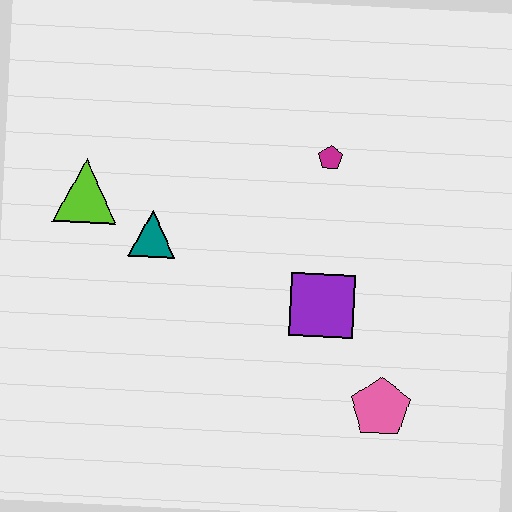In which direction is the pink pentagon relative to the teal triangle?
The pink pentagon is to the right of the teal triangle.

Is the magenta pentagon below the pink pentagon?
No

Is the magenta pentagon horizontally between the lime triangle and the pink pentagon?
Yes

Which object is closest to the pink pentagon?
The purple square is closest to the pink pentagon.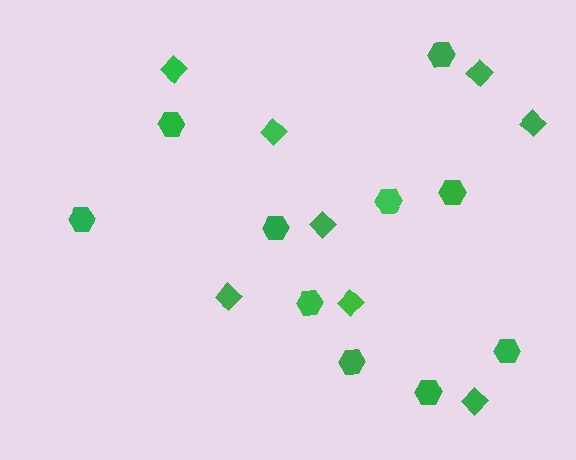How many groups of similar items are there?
There are 2 groups: one group of hexagons (10) and one group of diamonds (8).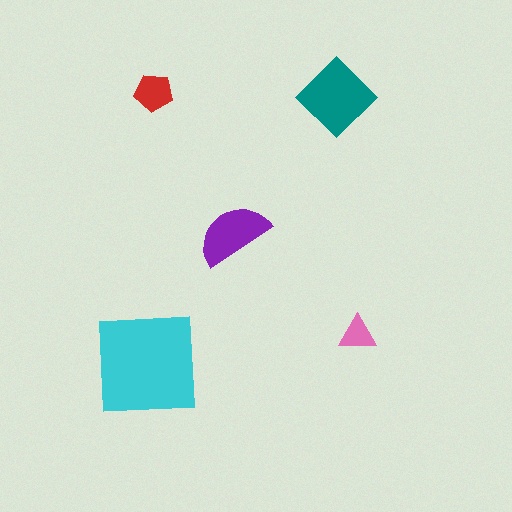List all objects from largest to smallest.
The cyan square, the teal diamond, the purple semicircle, the red pentagon, the pink triangle.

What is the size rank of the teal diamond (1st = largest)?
2nd.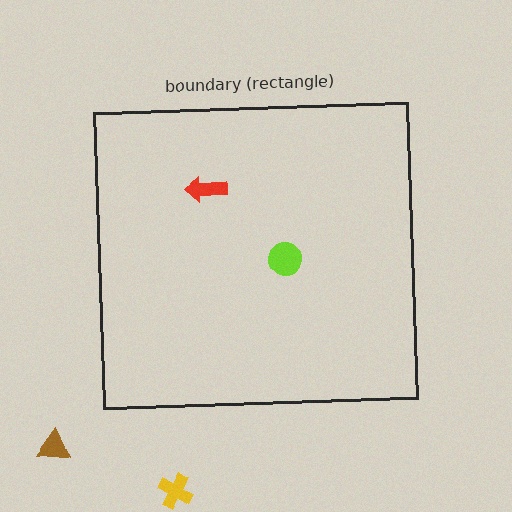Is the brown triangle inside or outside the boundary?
Outside.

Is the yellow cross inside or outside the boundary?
Outside.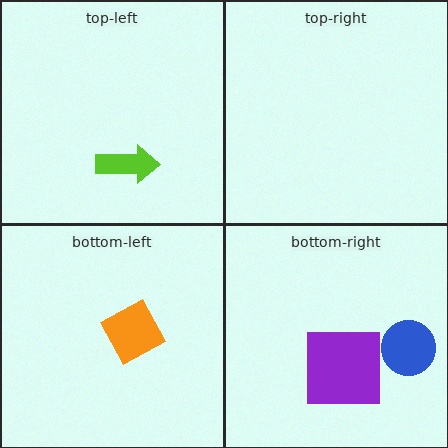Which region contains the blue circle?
The bottom-right region.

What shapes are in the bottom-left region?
The orange diamond.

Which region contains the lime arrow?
The top-left region.